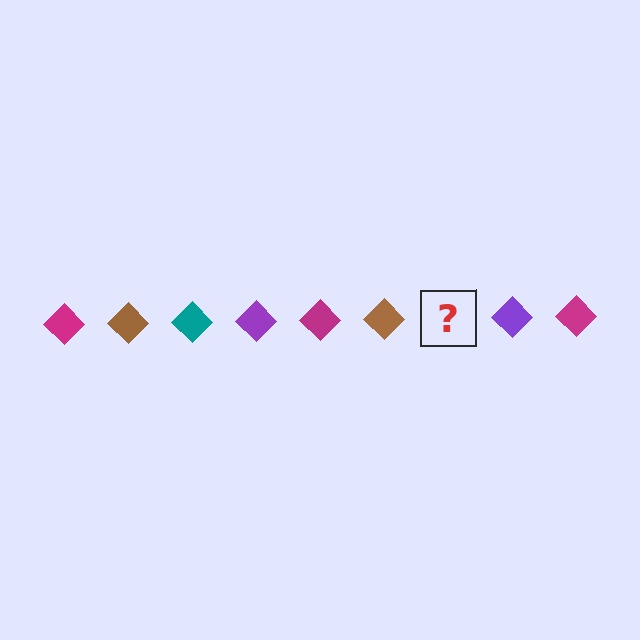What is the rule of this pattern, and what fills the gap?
The rule is that the pattern cycles through magenta, brown, teal, purple diamonds. The gap should be filled with a teal diamond.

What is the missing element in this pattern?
The missing element is a teal diamond.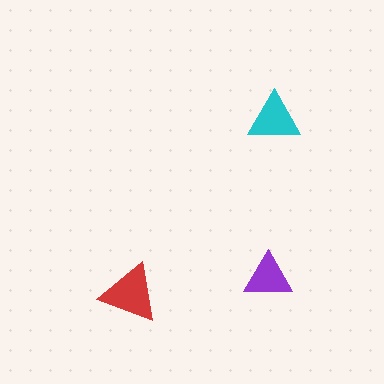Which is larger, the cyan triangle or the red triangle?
The red one.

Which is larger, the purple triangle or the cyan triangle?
The cyan one.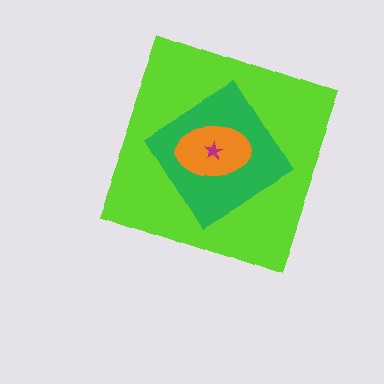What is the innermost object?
The magenta star.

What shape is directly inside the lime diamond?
The green diamond.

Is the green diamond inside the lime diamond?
Yes.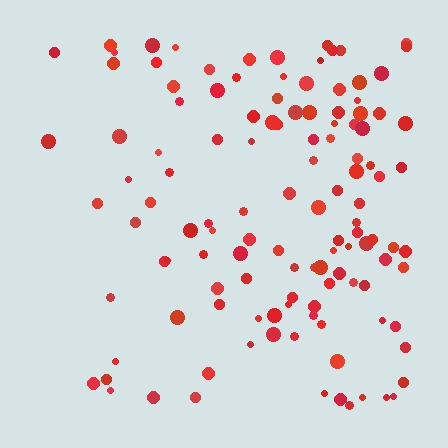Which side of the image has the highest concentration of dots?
The right.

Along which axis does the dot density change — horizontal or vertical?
Horizontal.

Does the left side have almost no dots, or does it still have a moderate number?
Still a moderate number, just noticeably fewer than the right.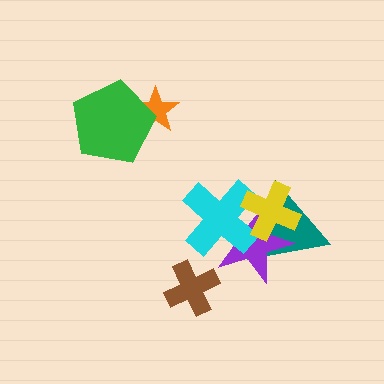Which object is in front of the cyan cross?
The yellow cross is in front of the cyan cross.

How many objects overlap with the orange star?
1 object overlaps with the orange star.